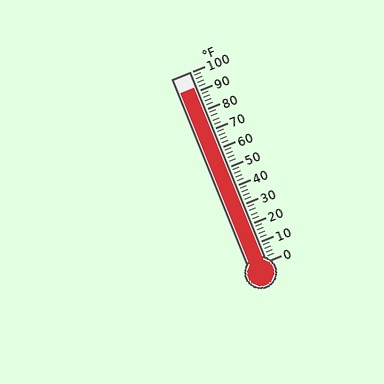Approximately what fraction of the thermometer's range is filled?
The thermometer is filled to approximately 90% of its range.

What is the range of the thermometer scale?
The thermometer scale ranges from 0°F to 100°F.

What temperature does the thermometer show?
The thermometer shows approximately 92°F.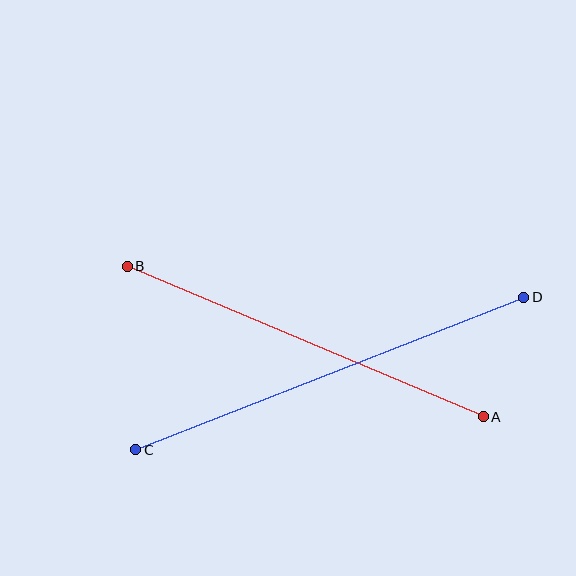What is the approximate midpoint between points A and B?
The midpoint is at approximately (305, 342) pixels.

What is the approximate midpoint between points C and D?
The midpoint is at approximately (330, 374) pixels.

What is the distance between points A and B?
The distance is approximately 386 pixels.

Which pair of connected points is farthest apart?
Points C and D are farthest apart.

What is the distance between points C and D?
The distance is approximately 417 pixels.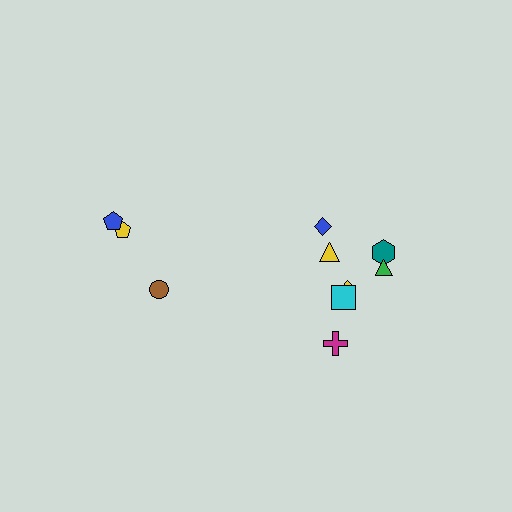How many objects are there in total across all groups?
There are 10 objects.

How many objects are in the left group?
There are 3 objects.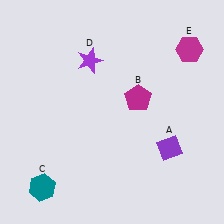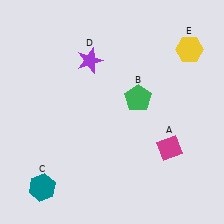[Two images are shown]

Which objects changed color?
A changed from purple to magenta. B changed from magenta to green. E changed from magenta to yellow.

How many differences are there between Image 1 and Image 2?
There are 3 differences between the two images.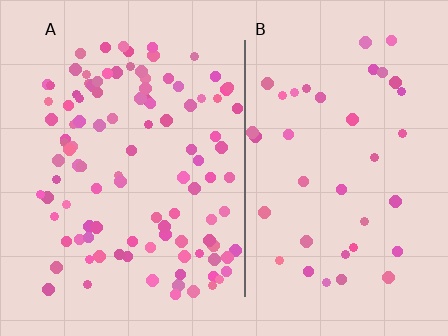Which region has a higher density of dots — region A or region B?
A (the left).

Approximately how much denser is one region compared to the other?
Approximately 2.7× — region A over region B.